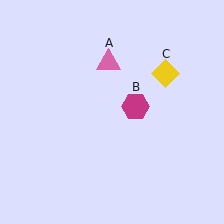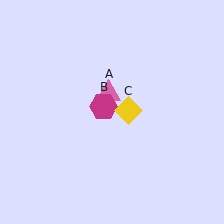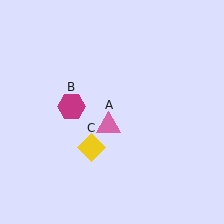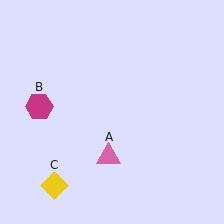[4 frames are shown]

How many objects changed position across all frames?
3 objects changed position: pink triangle (object A), magenta hexagon (object B), yellow diamond (object C).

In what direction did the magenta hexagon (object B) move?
The magenta hexagon (object B) moved left.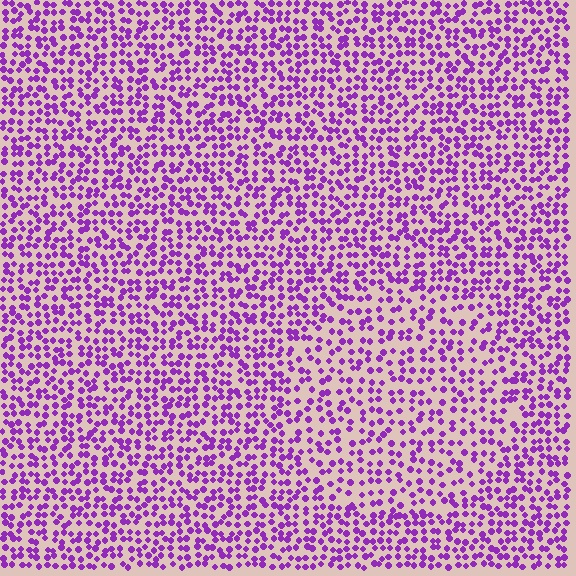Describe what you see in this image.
The image contains small purple elements arranged at two different densities. A circle-shaped region is visible where the elements are less densely packed than the surrounding area.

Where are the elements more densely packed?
The elements are more densely packed outside the circle boundary.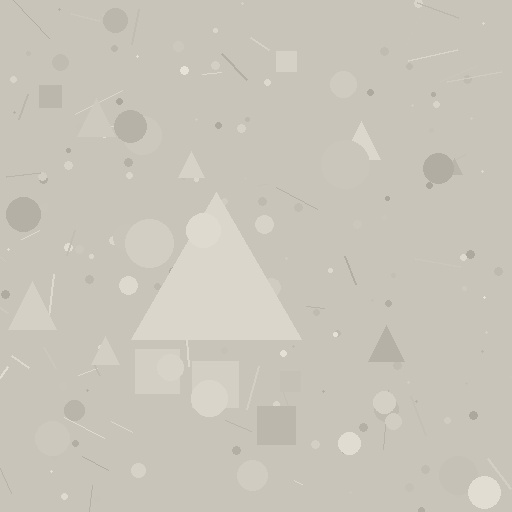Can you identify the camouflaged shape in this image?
The camouflaged shape is a triangle.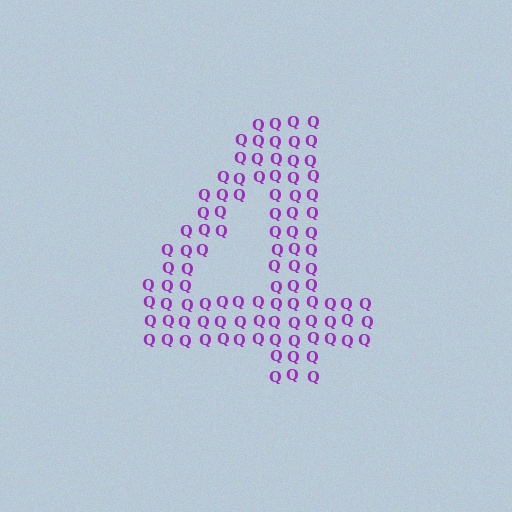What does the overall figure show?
The overall figure shows the digit 4.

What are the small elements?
The small elements are letter Q's.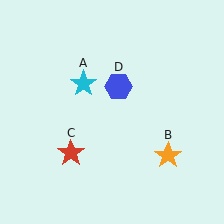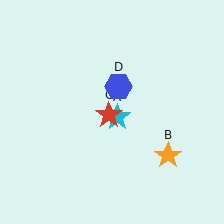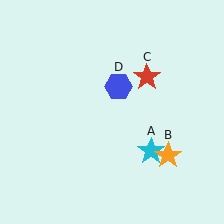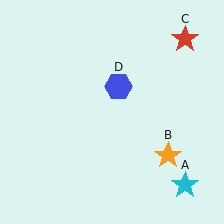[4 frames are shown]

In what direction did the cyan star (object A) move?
The cyan star (object A) moved down and to the right.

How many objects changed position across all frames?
2 objects changed position: cyan star (object A), red star (object C).